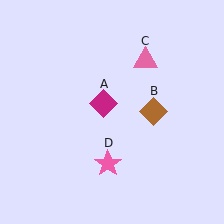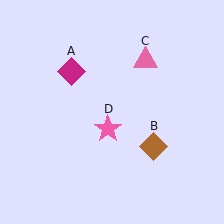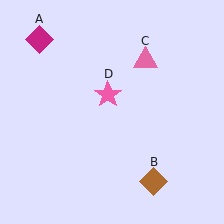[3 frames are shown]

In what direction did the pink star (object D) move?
The pink star (object D) moved up.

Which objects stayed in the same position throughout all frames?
Pink triangle (object C) remained stationary.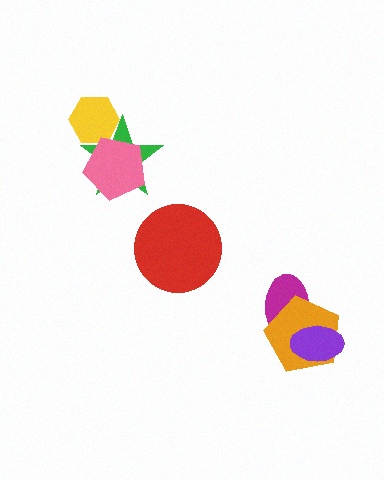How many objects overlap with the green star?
2 objects overlap with the green star.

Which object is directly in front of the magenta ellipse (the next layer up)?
The orange pentagon is directly in front of the magenta ellipse.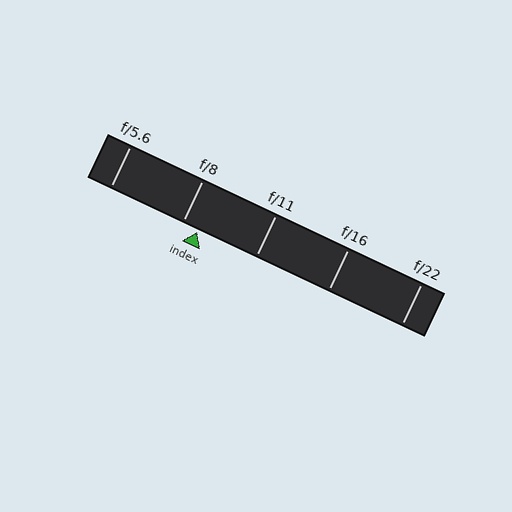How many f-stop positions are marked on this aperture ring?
There are 5 f-stop positions marked.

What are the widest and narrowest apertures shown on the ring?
The widest aperture shown is f/5.6 and the narrowest is f/22.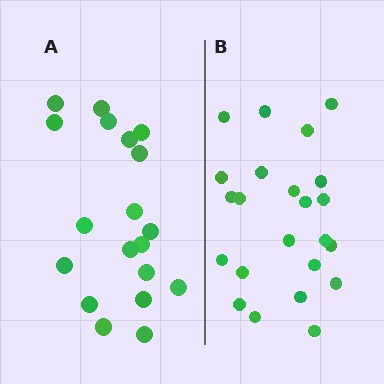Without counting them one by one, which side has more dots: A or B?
Region B (the right region) has more dots.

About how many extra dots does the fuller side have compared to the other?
Region B has about 4 more dots than region A.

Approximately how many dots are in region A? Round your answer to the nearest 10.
About 20 dots. (The exact count is 19, which rounds to 20.)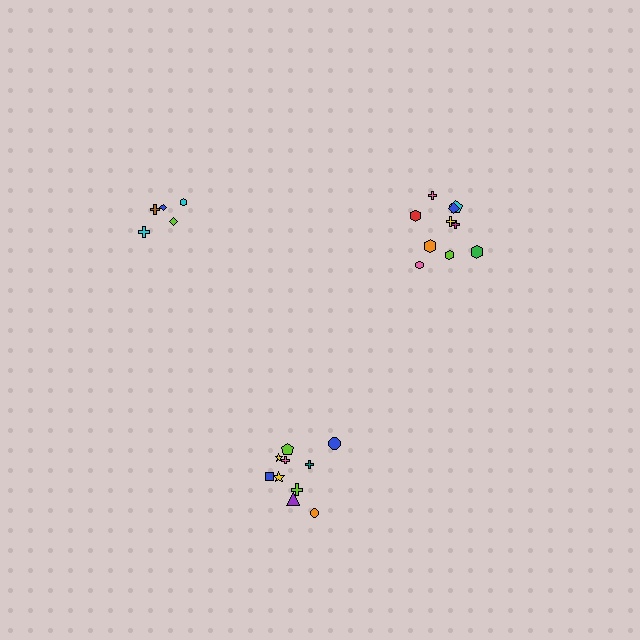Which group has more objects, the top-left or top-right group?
The top-right group.